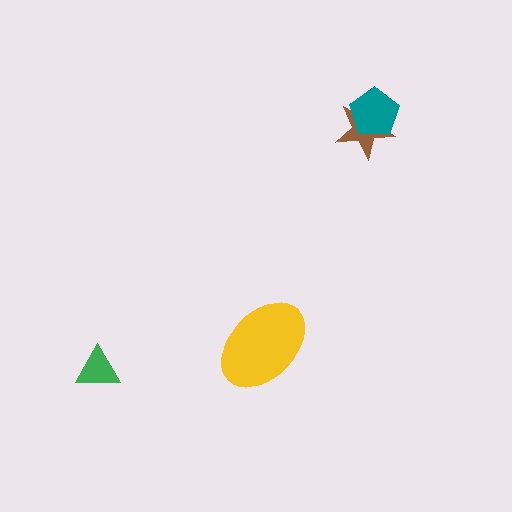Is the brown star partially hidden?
Yes, it is partially covered by another shape.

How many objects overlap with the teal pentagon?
1 object overlaps with the teal pentagon.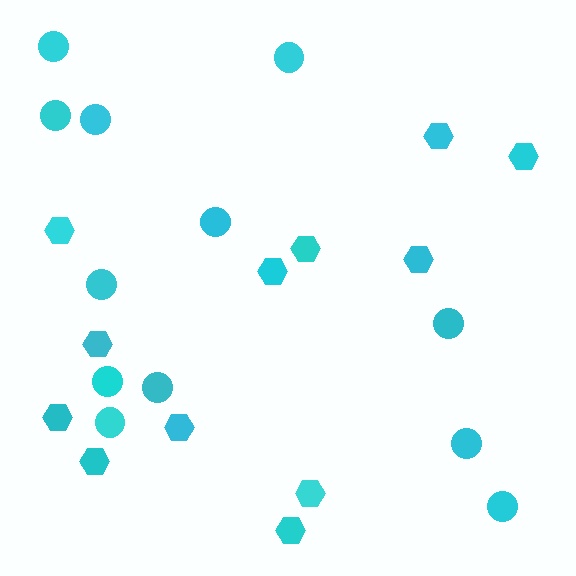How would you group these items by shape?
There are 2 groups: one group of hexagons (12) and one group of circles (12).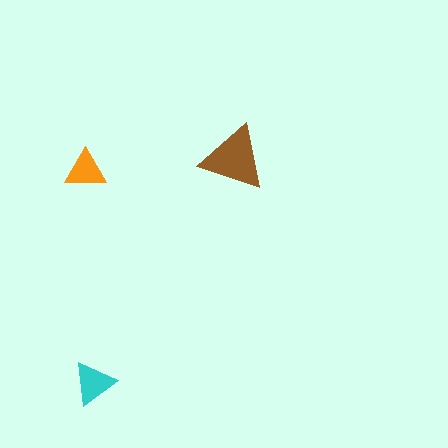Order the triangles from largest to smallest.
the brown one, the cyan one, the orange one.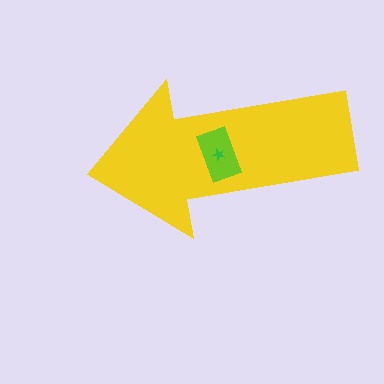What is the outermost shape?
The yellow arrow.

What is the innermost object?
The green star.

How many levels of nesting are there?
3.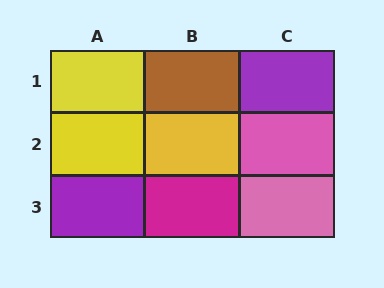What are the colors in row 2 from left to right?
Yellow, yellow, pink.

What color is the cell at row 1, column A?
Yellow.